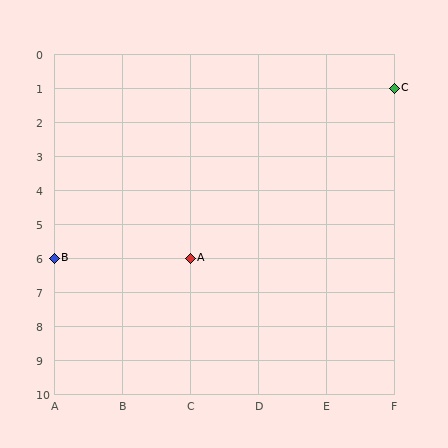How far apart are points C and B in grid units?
Points C and B are 5 columns and 5 rows apart (about 7.1 grid units diagonally).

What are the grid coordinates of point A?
Point A is at grid coordinates (C, 6).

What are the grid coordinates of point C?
Point C is at grid coordinates (F, 1).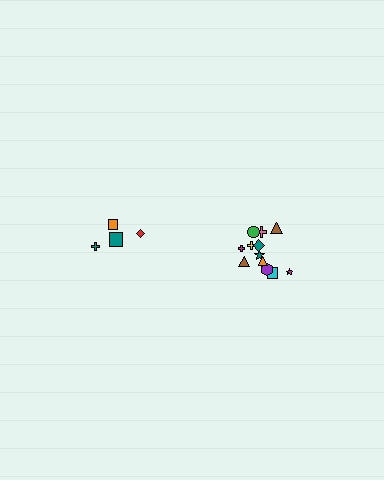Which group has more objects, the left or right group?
The right group.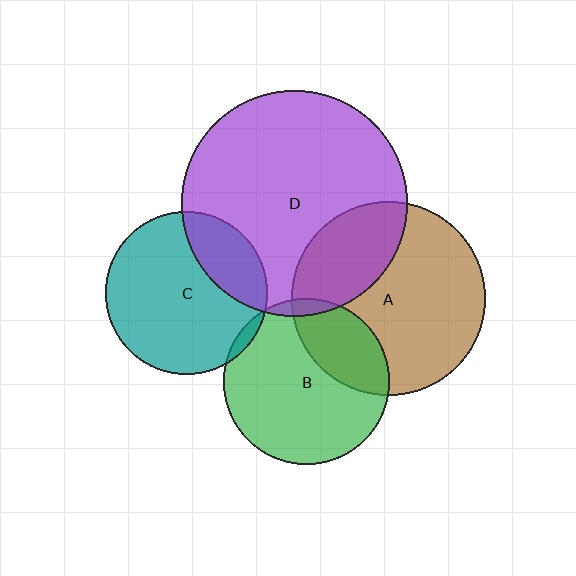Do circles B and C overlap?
Yes.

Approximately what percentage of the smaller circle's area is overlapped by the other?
Approximately 5%.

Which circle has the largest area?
Circle D (purple).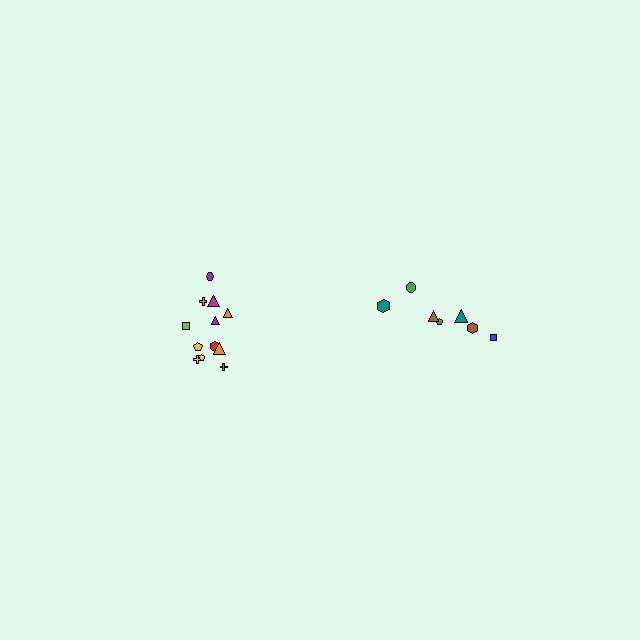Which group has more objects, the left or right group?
The left group.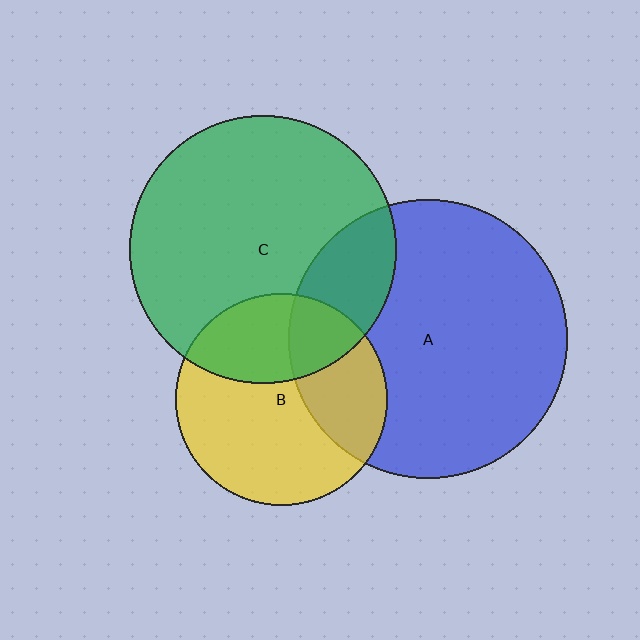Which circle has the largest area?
Circle A (blue).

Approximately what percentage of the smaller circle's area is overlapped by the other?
Approximately 30%.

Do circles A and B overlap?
Yes.